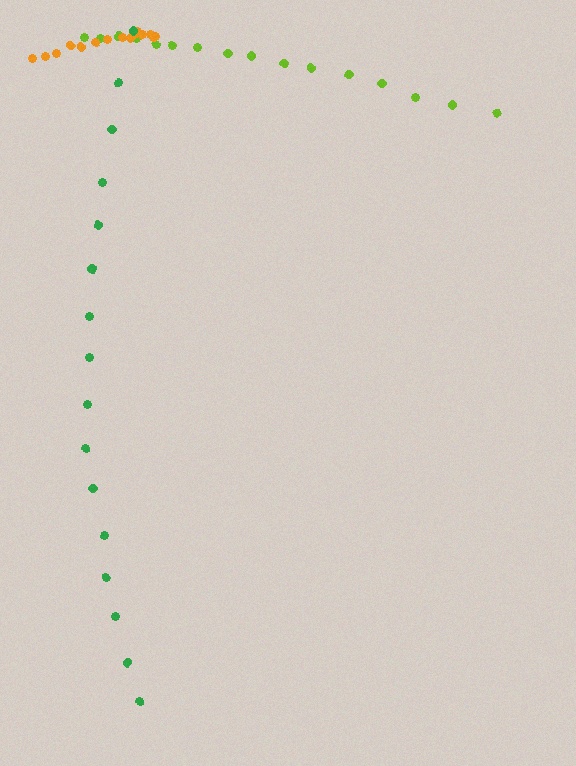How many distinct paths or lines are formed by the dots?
There are 3 distinct paths.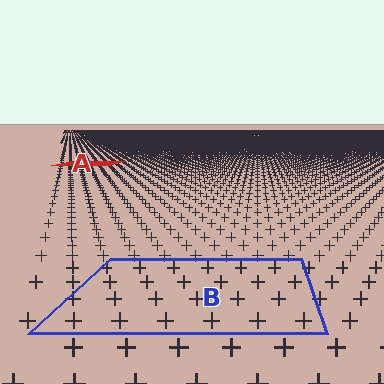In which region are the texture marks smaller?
The texture marks are smaller in region A, because it is farther away.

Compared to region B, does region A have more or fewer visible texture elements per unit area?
Region A has more texture elements per unit area — they are packed more densely because it is farther away.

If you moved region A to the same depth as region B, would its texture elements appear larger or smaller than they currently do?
They would appear larger. At a closer depth, the same texture elements are projected at a bigger on-screen size.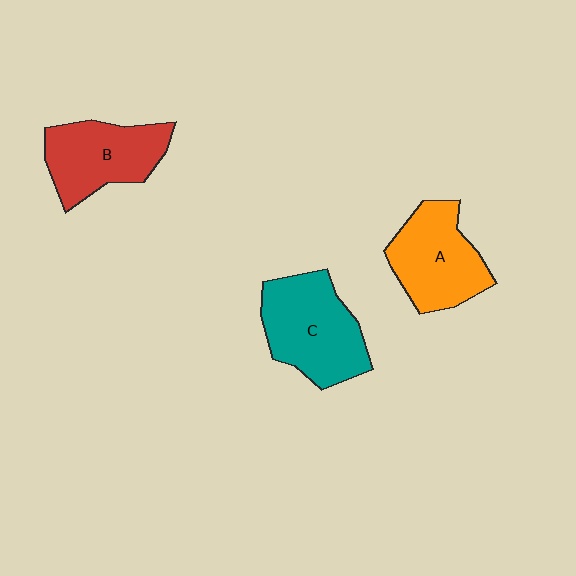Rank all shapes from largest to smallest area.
From largest to smallest: C (teal), A (orange), B (red).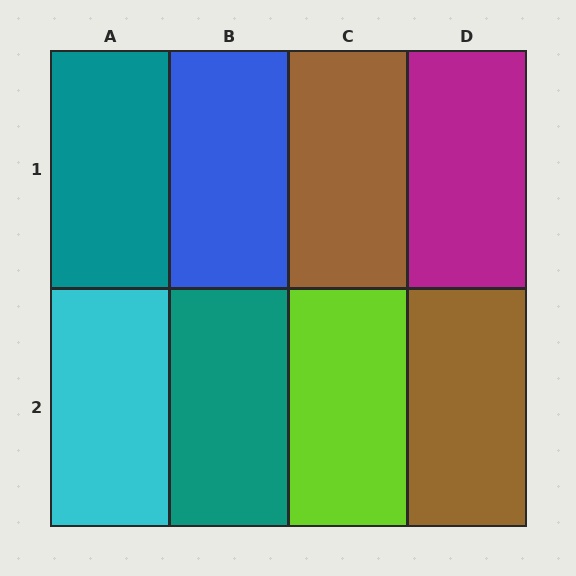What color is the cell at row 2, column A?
Cyan.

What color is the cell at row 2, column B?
Teal.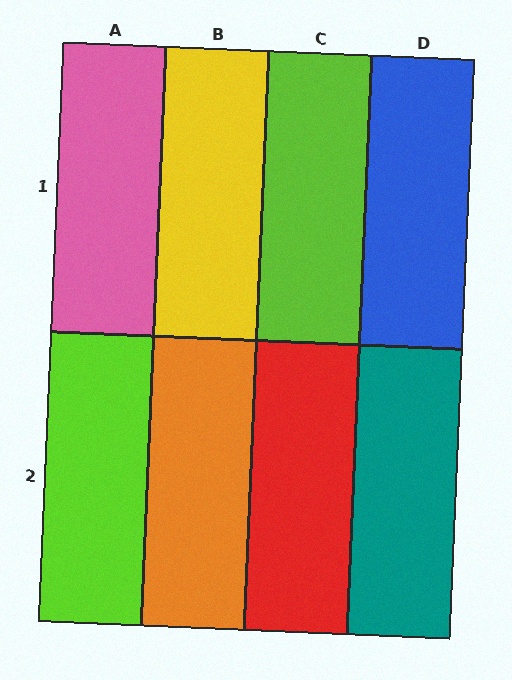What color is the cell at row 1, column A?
Pink.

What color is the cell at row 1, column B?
Yellow.